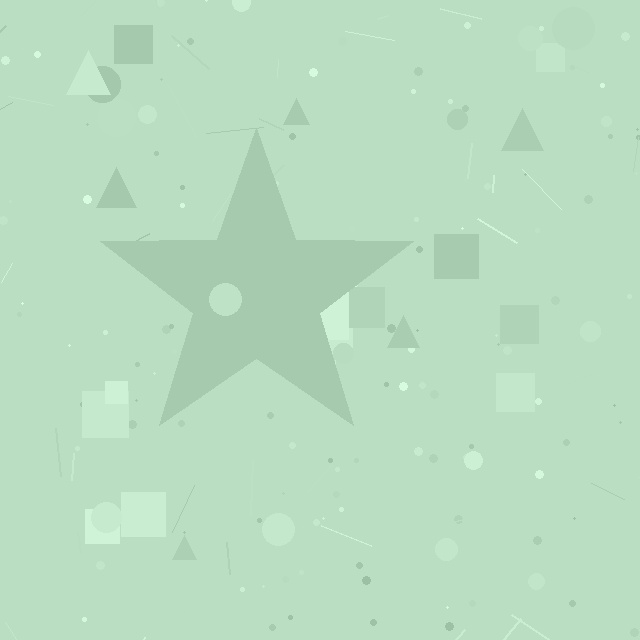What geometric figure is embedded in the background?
A star is embedded in the background.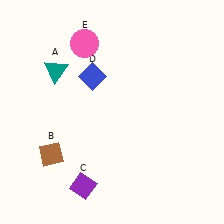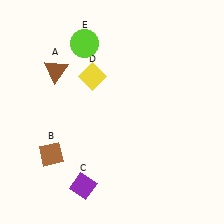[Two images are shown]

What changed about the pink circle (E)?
In Image 1, E is pink. In Image 2, it changed to lime.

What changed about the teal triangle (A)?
In Image 1, A is teal. In Image 2, it changed to brown.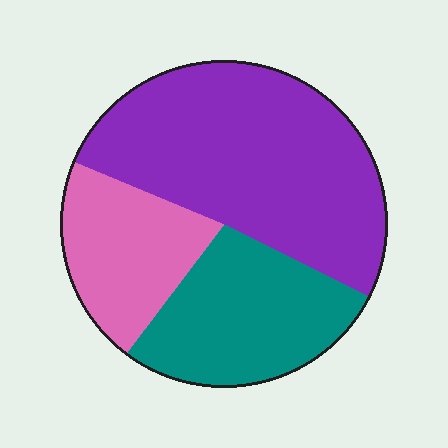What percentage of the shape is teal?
Teal takes up about one quarter (1/4) of the shape.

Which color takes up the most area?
Purple, at roughly 50%.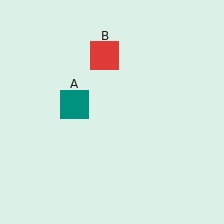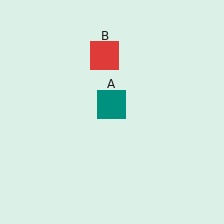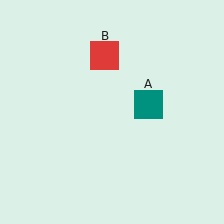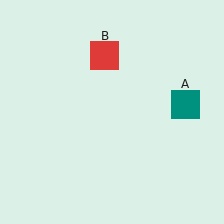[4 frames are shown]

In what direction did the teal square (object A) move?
The teal square (object A) moved right.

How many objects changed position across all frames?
1 object changed position: teal square (object A).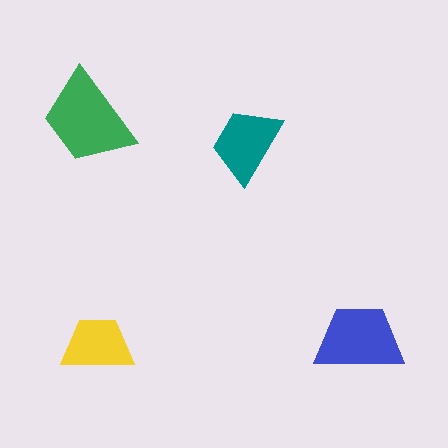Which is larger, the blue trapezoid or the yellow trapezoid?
The blue one.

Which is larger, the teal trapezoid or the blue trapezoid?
The blue one.